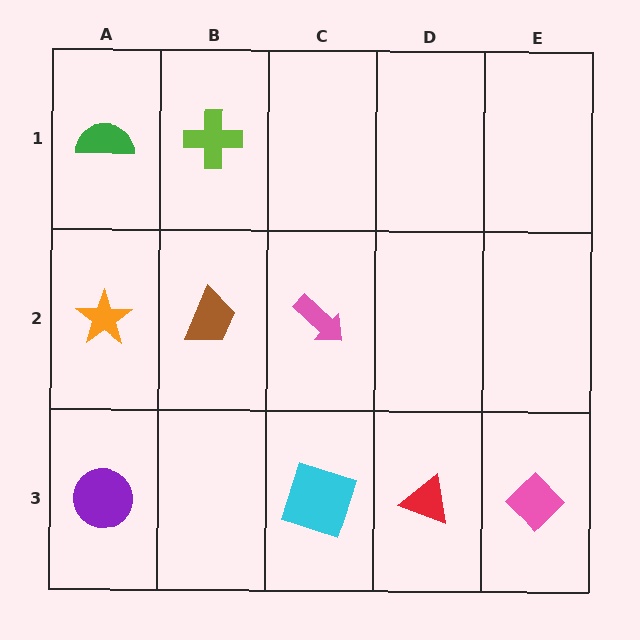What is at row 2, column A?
An orange star.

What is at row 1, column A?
A green semicircle.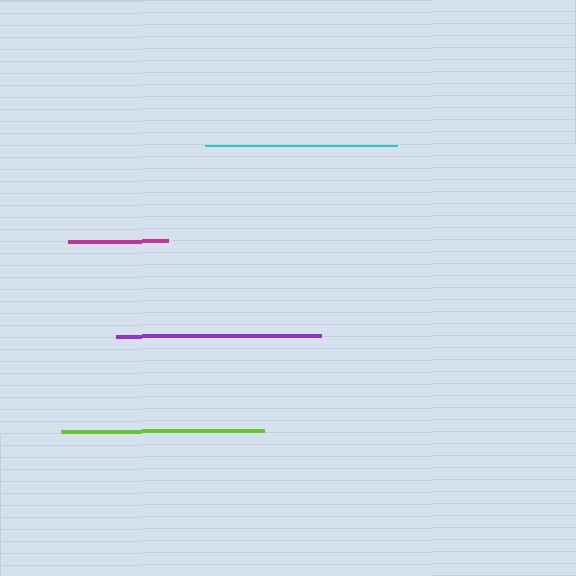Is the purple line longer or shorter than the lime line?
The purple line is longer than the lime line.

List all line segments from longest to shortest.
From longest to shortest: purple, lime, cyan, magenta.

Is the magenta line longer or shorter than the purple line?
The purple line is longer than the magenta line.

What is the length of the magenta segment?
The magenta segment is approximately 100 pixels long.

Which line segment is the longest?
The purple line is the longest at approximately 205 pixels.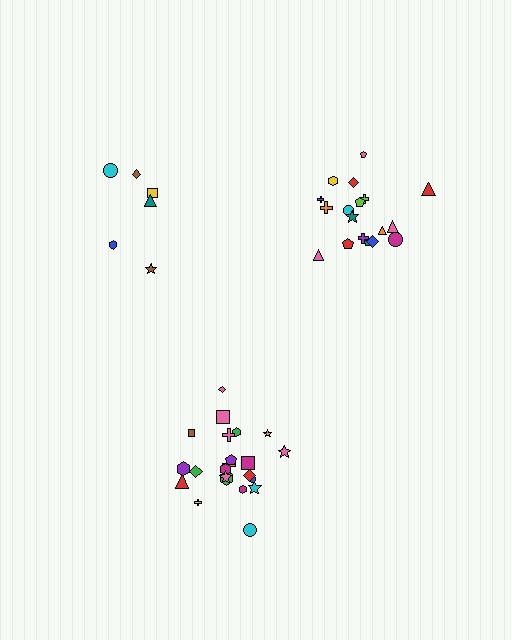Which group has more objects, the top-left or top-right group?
The top-right group.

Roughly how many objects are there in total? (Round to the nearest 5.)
Roughly 45 objects in total.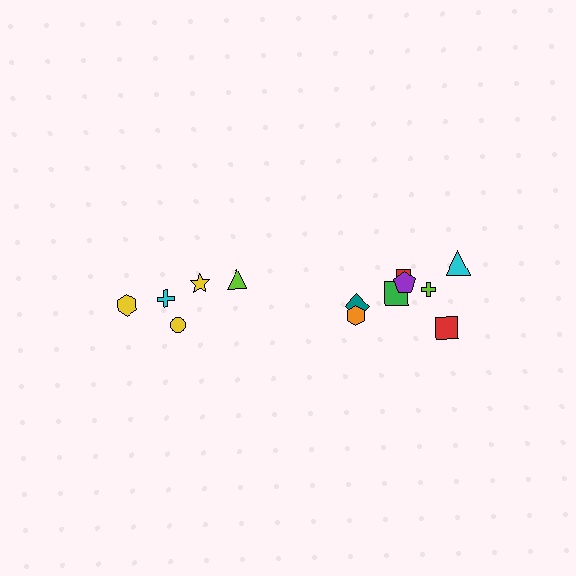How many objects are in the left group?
There are 5 objects.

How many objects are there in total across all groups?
There are 13 objects.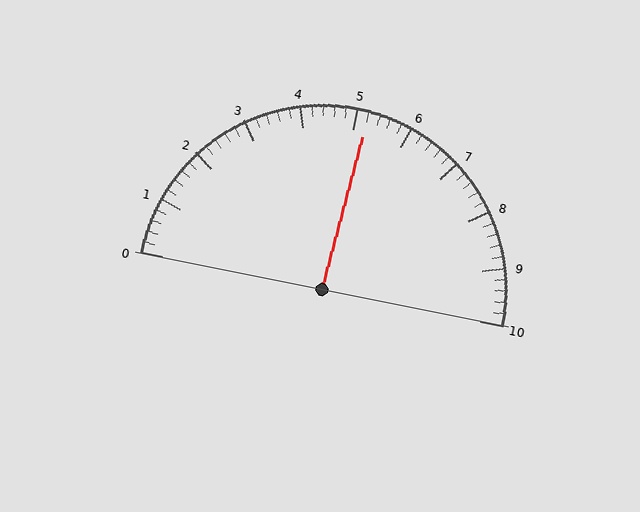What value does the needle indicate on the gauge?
The needle indicates approximately 5.2.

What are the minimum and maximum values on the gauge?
The gauge ranges from 0 to 10.